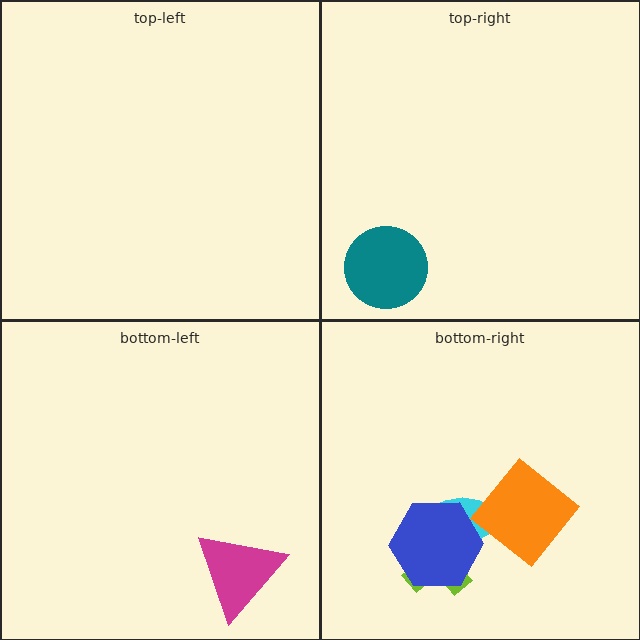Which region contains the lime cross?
The bottom-right region.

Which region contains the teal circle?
The top-right region.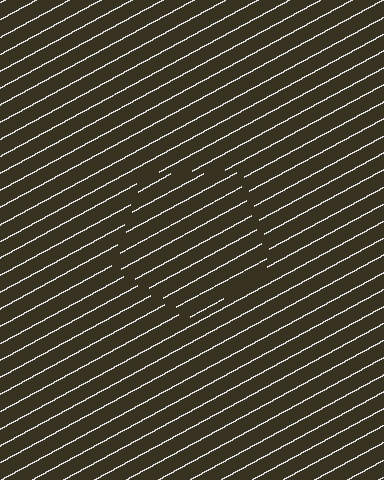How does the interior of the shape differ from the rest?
The interior of the shape contains the same grating, shifted by half a period — the contour is defined by the phase discontinuity where line-ends from the inner and outer gratings abut.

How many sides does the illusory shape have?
5 sides — the line-ends trace a pentagon.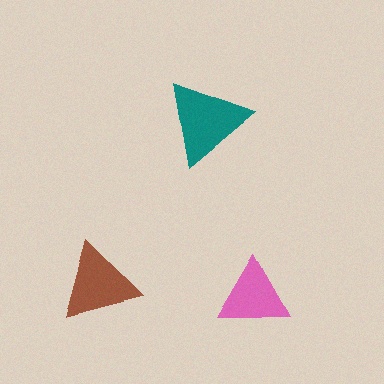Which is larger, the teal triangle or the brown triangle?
The teal one.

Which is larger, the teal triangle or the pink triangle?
The teal one.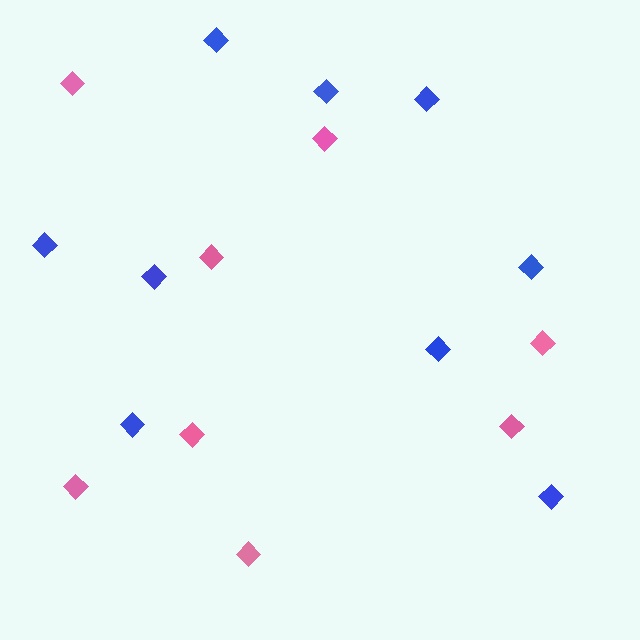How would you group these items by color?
There are 2 groups: one group of blue diamonds (9) and one group of pink diamonds (8).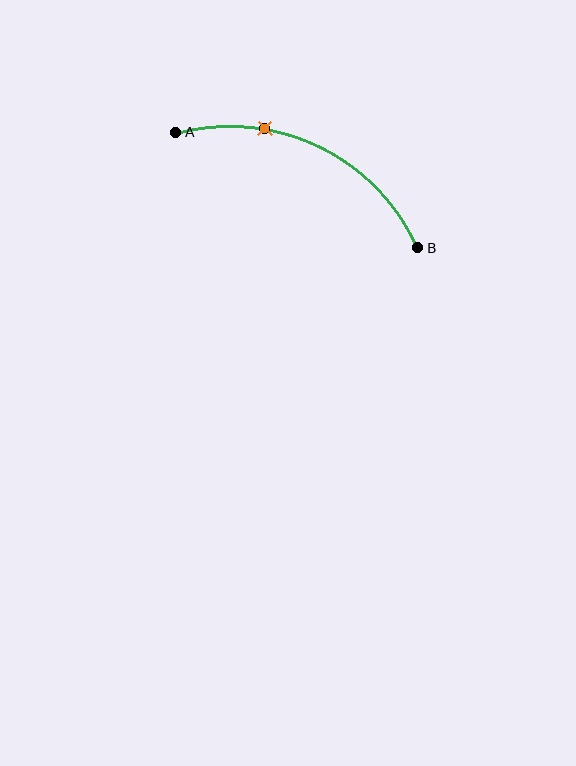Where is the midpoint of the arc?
The arc midpoint is the point on the curve farthest from the straight line joining A and B. It sits above that line.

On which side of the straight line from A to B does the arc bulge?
The arc bulges above the straight line connecting A and B.